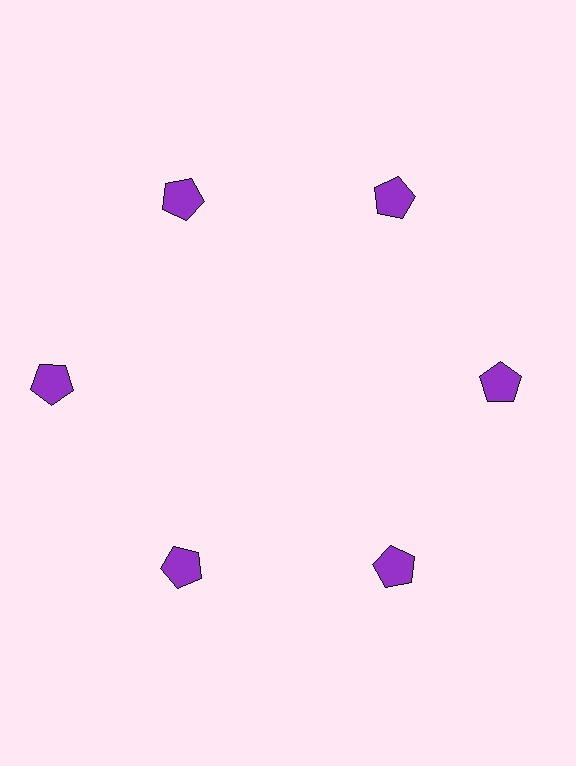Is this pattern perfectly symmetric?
No. The 6 purple pentagons are arranged in a ring, but one element near the 9 o'clock position is pushed outward from the center, breaking the 6-fold rotational symmetry.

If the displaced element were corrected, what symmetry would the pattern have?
It would have 6-fold rotational symmetry — the pattern would map onto itself every 60 degrees.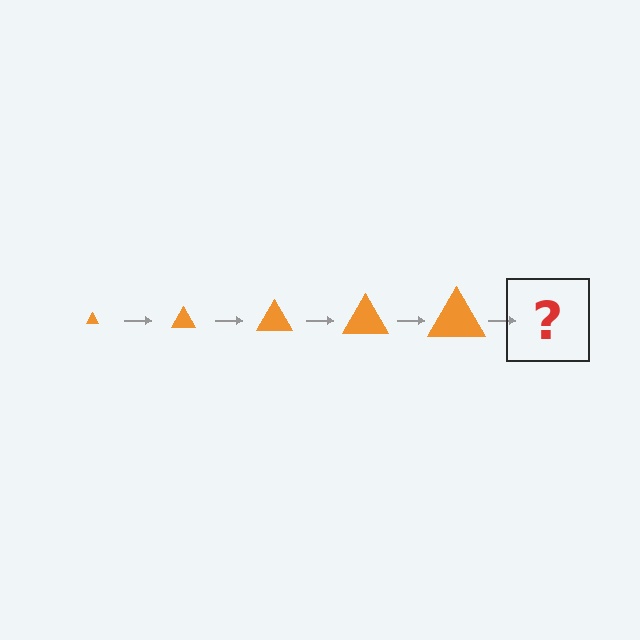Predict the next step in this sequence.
The next step is an orange triangle, larger than the previous one.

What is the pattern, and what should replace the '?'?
The pattern is that the triangle gets progressively larger each step. The '?' should be an orange triangle, larger than the previous one.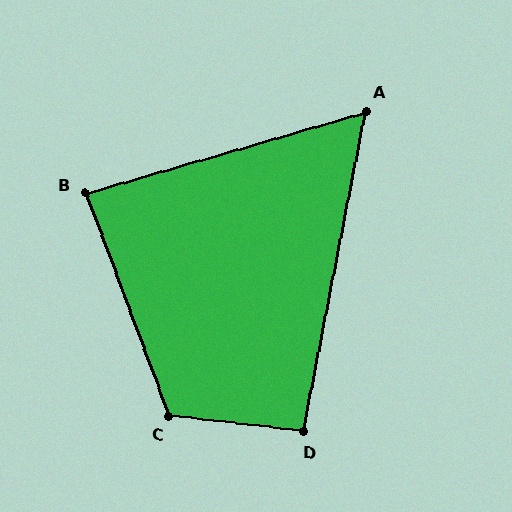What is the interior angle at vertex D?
Approximately 94 degrees (approximately right).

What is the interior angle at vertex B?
Approximately 86 degrees (approximately right).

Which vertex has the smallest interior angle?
A, at approximately 63 degrees.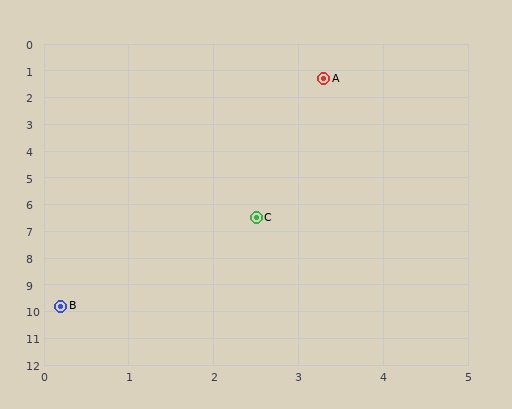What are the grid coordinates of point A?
Point A is at approximately (3.3, 1.3).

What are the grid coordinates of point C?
Point C is at approximately (2.5, 6.5).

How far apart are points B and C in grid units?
Points B and C are about 4.0 grid units apart.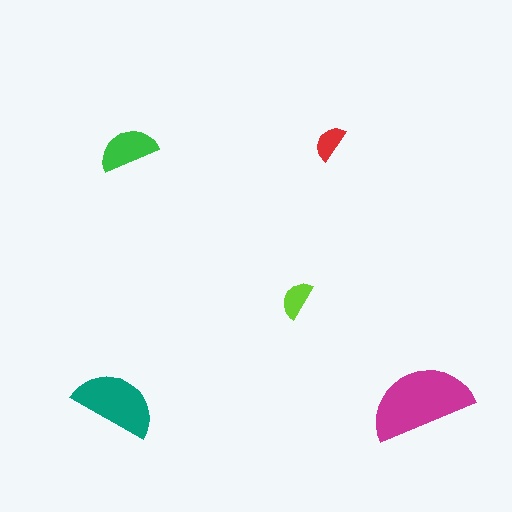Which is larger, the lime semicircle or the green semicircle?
The green one.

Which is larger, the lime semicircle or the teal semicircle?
The teal one.